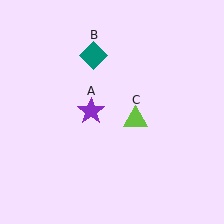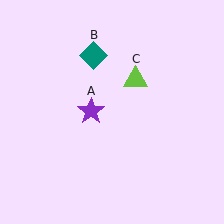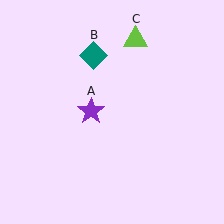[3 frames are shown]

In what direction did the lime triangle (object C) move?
The lime triangle (object C) moved up.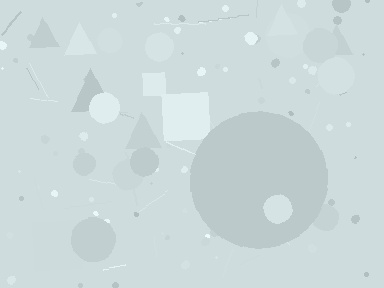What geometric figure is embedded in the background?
A circle is embedded in the background.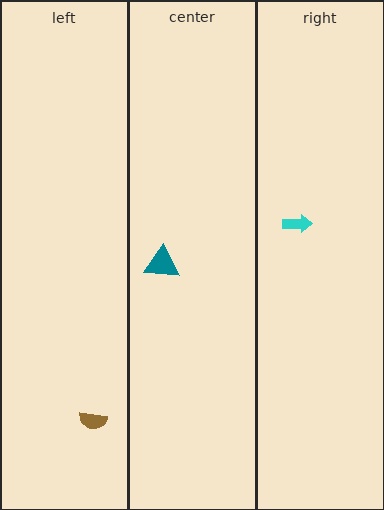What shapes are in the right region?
The cyan arrow.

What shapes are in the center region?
The teal triangle.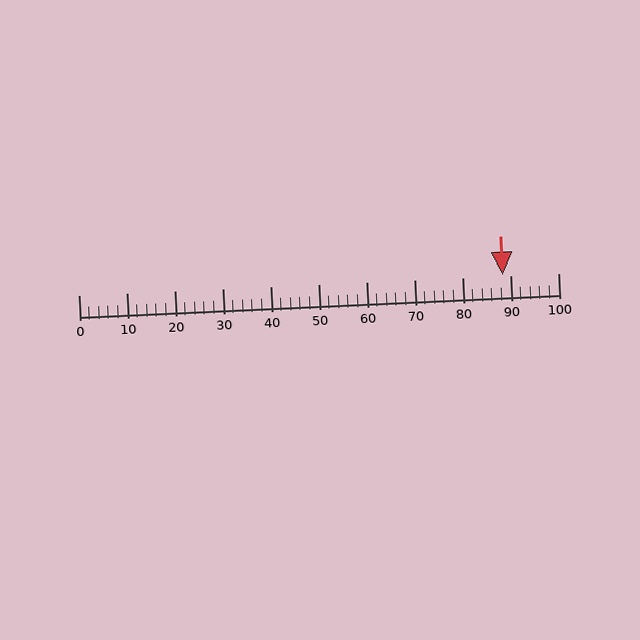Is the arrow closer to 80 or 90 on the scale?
The arrow is closer to 90.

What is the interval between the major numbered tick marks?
The major tick marks are spaced 10 units apart.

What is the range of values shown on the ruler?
The ruler shows values from 0 to 100.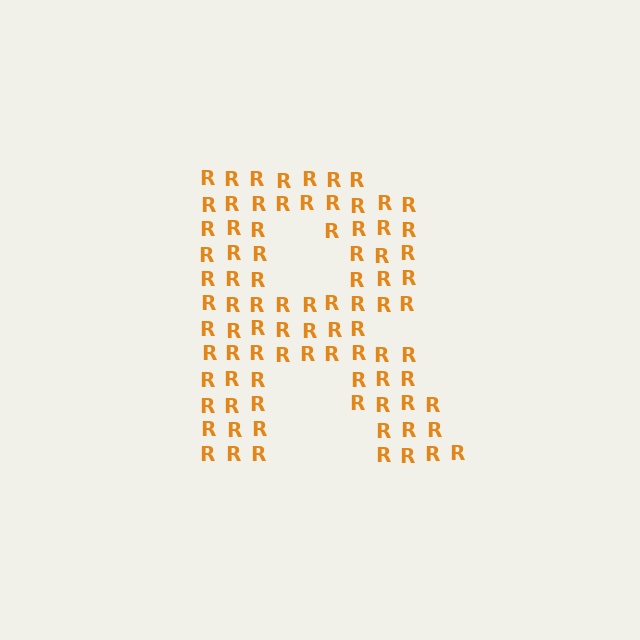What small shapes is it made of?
It is made of small letter R's.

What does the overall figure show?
The overall figure shows the letter R.